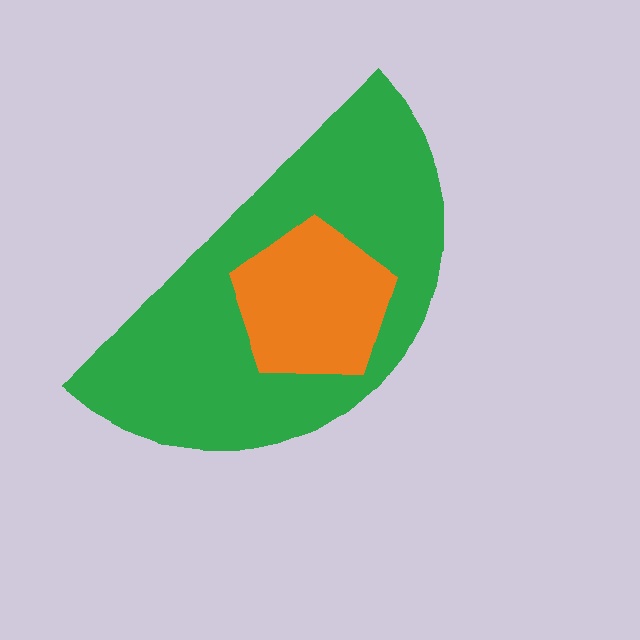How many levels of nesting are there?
2.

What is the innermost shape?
The orange pentagon.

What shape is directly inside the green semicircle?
The orange pentagon.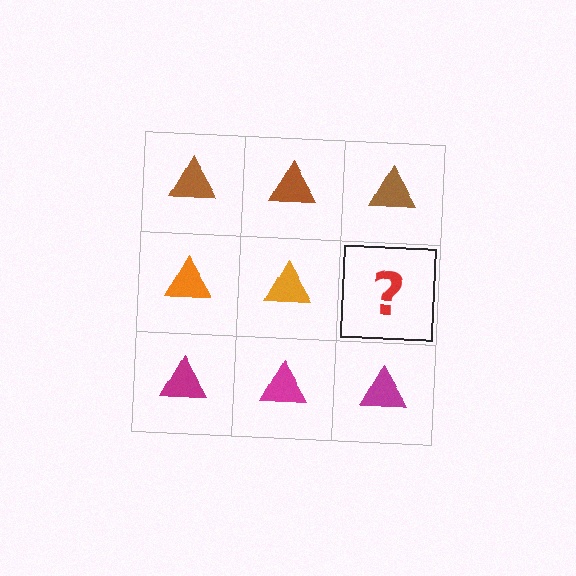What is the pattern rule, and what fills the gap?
The rule is that each row has a consistent color. The gap should be filled with an orange triangle.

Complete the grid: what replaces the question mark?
The question mark should be replaced with an orange triangle.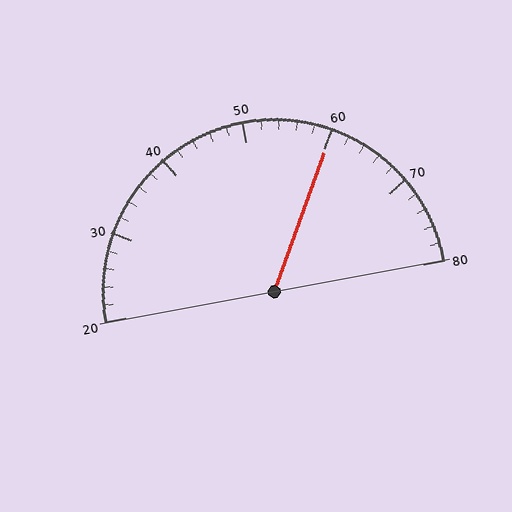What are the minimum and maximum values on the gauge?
The gauge ranges from 20 to 80.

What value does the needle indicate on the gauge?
The needle indicates approximately 60.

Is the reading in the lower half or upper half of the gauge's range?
The reading is in the upper half of the range (20 to 80).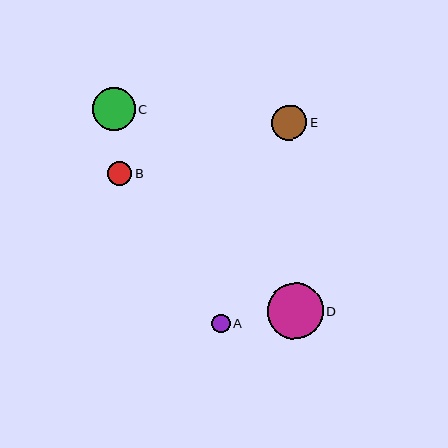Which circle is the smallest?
Circle A is the smallest with a size of approximately 18 pixels.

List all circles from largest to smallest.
From largest to smallest: D, C, E, B, A.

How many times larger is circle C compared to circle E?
Circle C is approximately 1.2 times the size of circle E.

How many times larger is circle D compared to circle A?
Circle D is approximately 3.1 times the size of circle A.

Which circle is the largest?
Circle D is the largest with a size of approximately 56 pixels.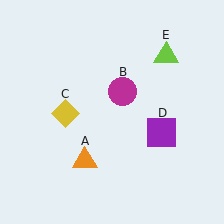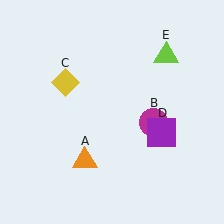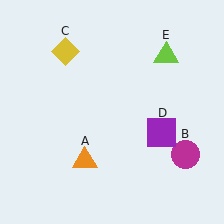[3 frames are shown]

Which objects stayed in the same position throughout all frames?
Orange triangle (object A) and purple square (object D) and lime triangle (object E) remained stationary.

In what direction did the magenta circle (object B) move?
The magenta circle (object B) moved down and to the right.